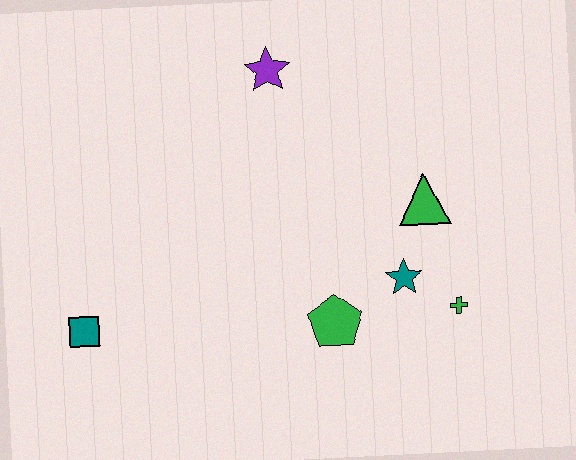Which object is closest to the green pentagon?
The teal star is closest to the green pentagon.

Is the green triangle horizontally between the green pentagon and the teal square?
No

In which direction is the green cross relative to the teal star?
The green cross is to the right of the teal star.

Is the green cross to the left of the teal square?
No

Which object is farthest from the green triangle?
The teal square is farthest from the green triangle.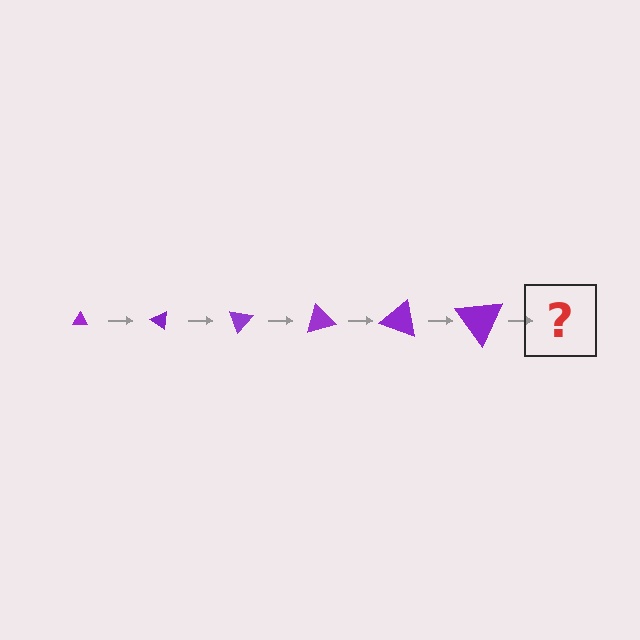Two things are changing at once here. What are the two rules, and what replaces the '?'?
The two rules are that the triangle grows larger each step and it rotates 35 degrees each step. The '?' should be a triangle, larger than the previous one and rotated 210 degrees from the start.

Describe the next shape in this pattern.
It should be a triangle, larger than the previous one and rotated 210 degrees from the start.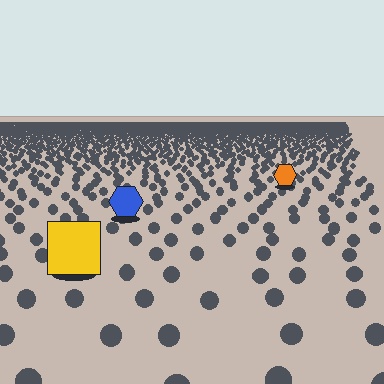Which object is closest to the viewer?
The yellow square is closest. The texture marks near it are larger and more spread out.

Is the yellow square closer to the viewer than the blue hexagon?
Yes. The yellow square is closer — you can tell from the texture gradient: the ground texture is coarser near it.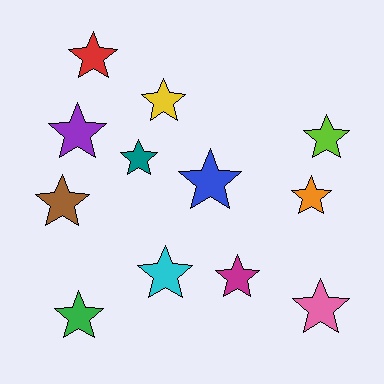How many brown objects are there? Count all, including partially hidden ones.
There is 1 brown object.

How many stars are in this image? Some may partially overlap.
There are 12 stars.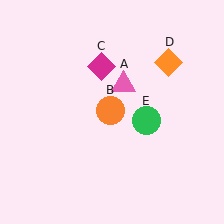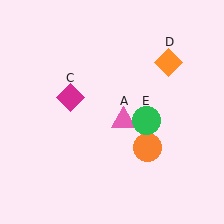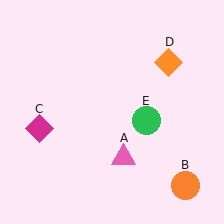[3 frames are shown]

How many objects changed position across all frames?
3 objects changed position: pink triangle (object A), orange circle (object B), magenta diamond (object C).